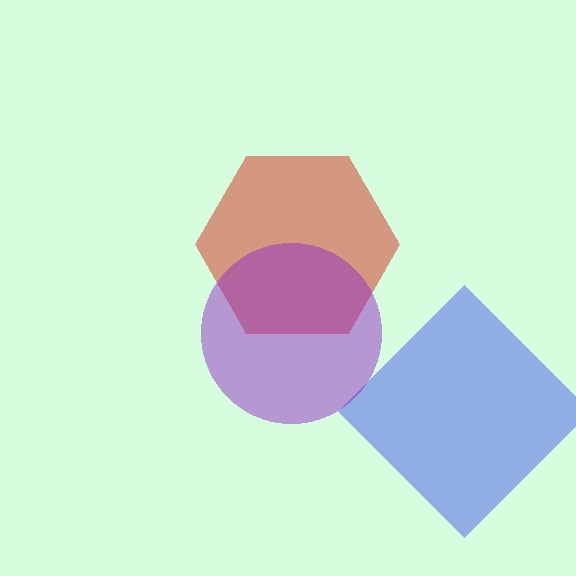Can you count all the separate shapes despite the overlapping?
Yes, there are 3 separate shapes.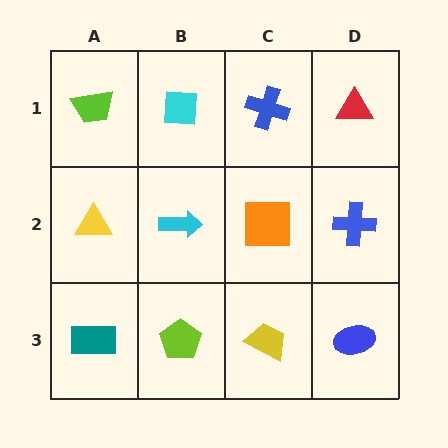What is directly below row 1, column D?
A blue cross.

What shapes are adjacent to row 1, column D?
A blue cross (row 2, column D), a blue cross (row 1, column C).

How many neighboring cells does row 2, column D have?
3.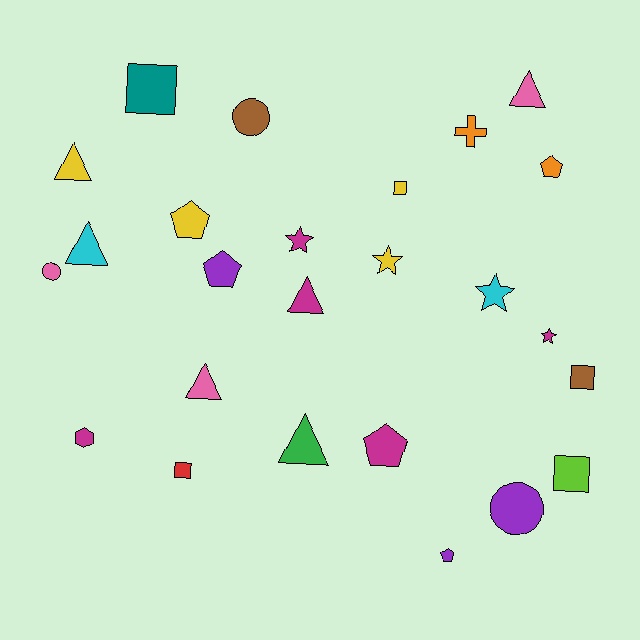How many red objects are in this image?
There is 1 red object.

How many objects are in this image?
There are 25 objects.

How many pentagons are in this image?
There are 5 pentagons.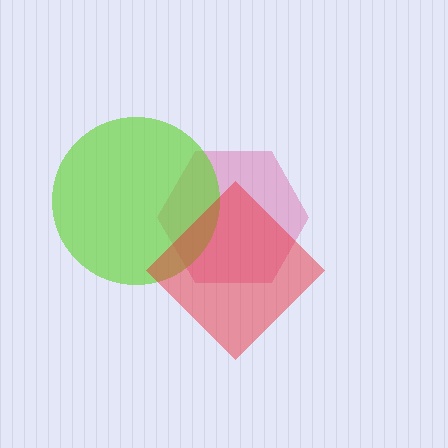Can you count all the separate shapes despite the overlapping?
Yes, there are 3 separate shapes.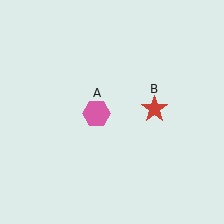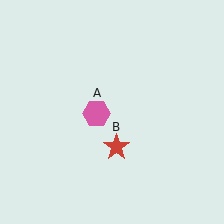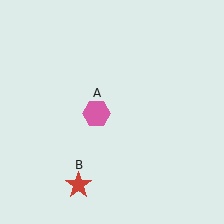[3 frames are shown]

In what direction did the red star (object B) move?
The red star (object B) moved down and to the left.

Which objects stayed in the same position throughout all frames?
Pink hexagon (object A) remained stationary.